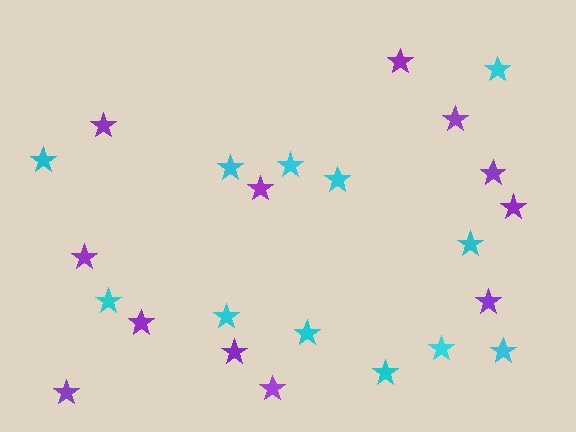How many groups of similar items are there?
There are 2 groups: one group of cyan stars (12) and one group of purple stars (12).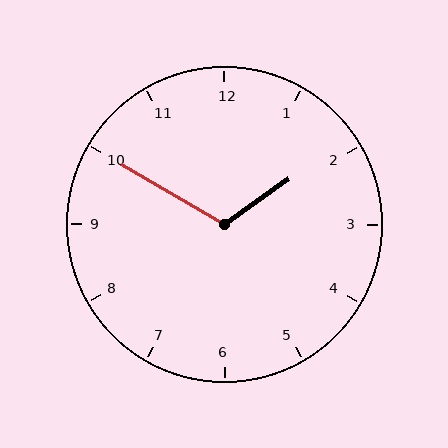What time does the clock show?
1:50.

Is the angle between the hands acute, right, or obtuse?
It is obtuse.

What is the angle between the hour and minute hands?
Approximately 115 degrees.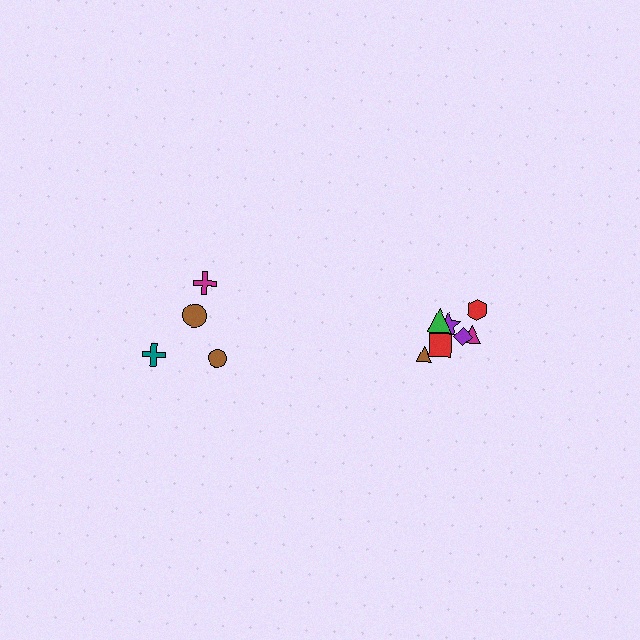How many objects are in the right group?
There are 7 objects.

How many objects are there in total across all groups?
There are 11 objects.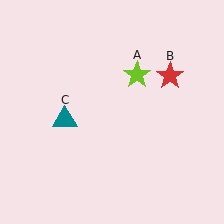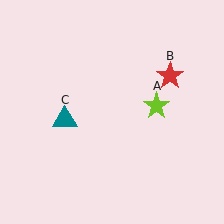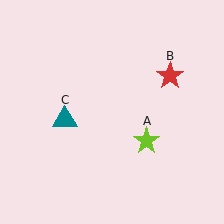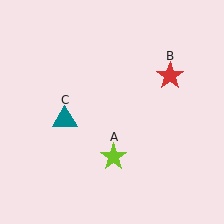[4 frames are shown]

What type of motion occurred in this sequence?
The lime star (object A) rotated clockwise around the center of the scene.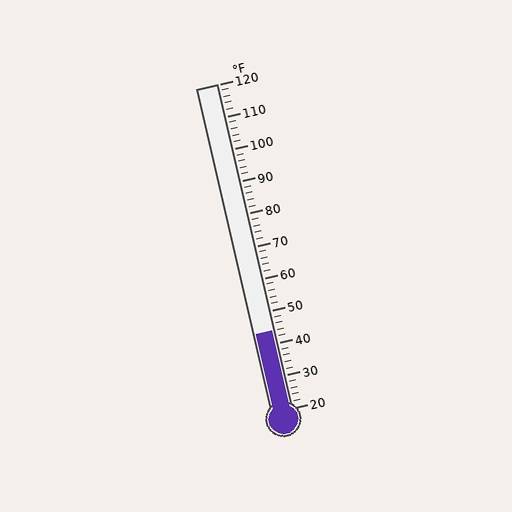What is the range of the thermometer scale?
The thermometer scale ranges from 20°F to 120°F.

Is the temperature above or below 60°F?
The temperature is below 60°F.